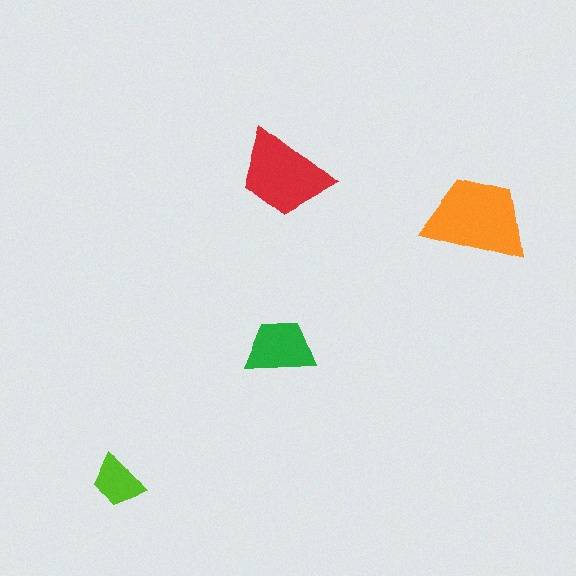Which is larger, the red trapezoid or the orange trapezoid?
The orange one.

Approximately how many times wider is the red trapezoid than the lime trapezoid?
About 1.5 times wider.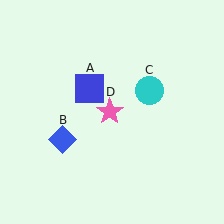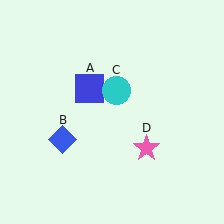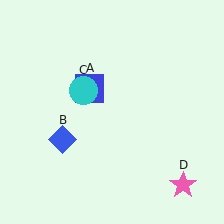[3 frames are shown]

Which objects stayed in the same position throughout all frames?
Blue square (object A) and blue diamond (object B) remained stationary.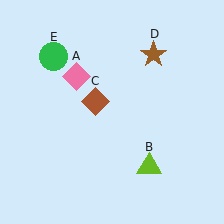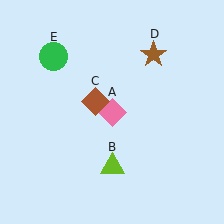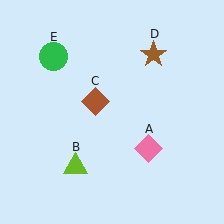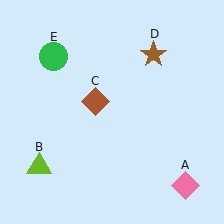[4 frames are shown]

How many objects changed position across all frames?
2 objects changed position: pink diamond (object A), lime triangle (object B).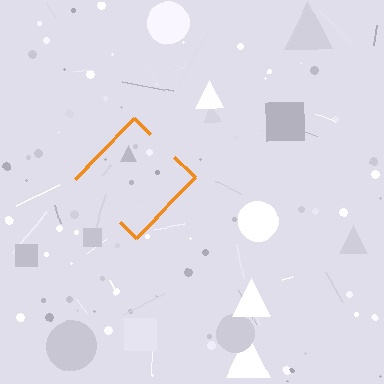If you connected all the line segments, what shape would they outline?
They would outline a diamond.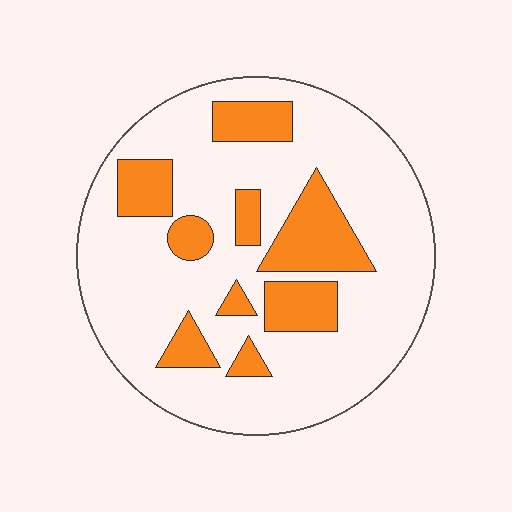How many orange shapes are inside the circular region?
9.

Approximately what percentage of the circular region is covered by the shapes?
Approximately 25%.